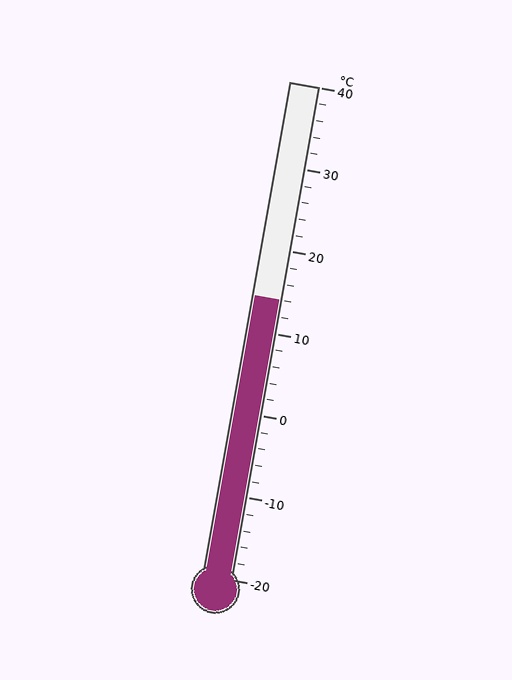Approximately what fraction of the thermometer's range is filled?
The thermometer is filled to approximately 55% of its range.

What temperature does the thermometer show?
The thermometer shows approximately 14°C.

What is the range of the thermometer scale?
The thermometer scale ranges from -20°C to 40°C.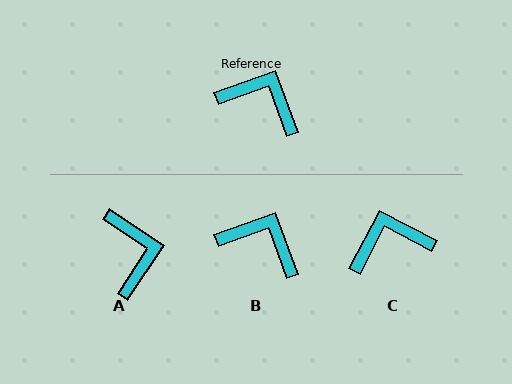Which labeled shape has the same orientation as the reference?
B.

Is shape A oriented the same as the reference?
No, it is off by about 54 degrees.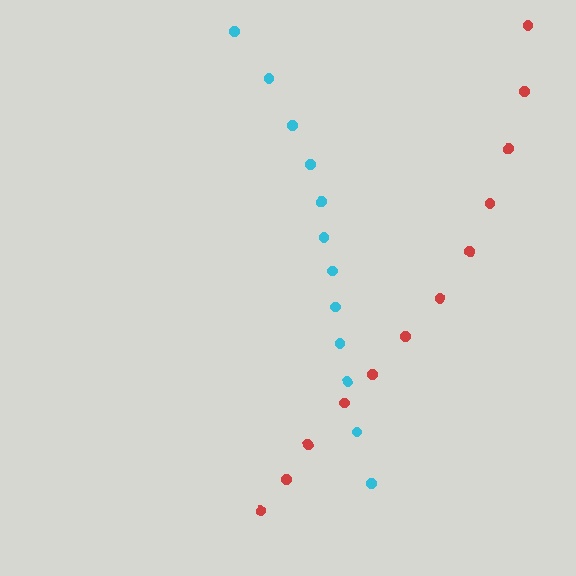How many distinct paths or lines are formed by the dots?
There are 2 distinct paths.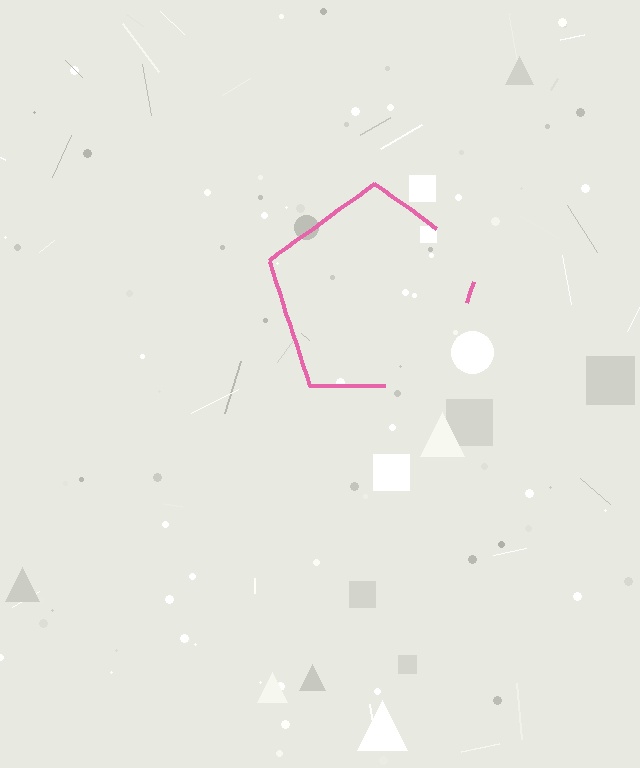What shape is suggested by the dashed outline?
The dashed outline suggests a pentagon.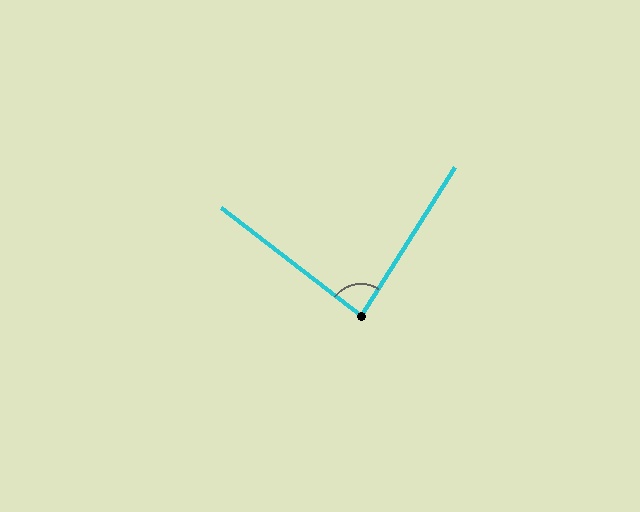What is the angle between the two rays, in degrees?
Approximately 84 degrees.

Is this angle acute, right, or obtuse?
It is acute.